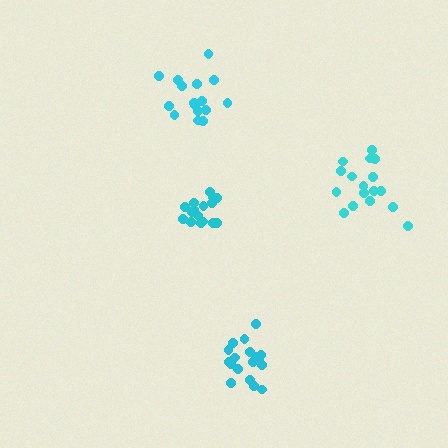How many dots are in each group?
Group 1: 18 dots, Group 2: 16 dots, Group 3: 18 dots, Group 4: 16 dots (68 total).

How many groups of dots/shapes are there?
There are 4 groups.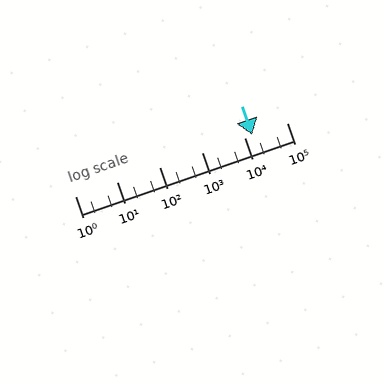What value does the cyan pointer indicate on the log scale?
The pointer indicates approximately 15000.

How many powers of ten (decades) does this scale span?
The scale spans 5 decades, from 1 to 100000.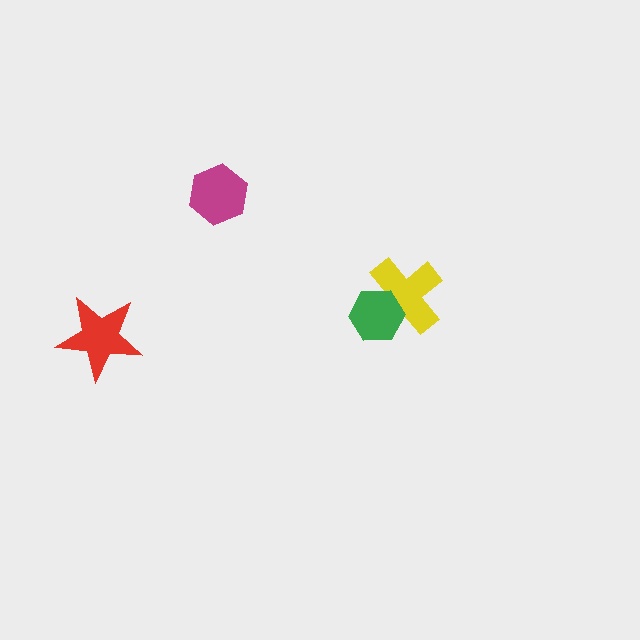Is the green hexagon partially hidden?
No, no other shape covers it.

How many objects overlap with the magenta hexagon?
0 objects overlap with the magenta hexagon.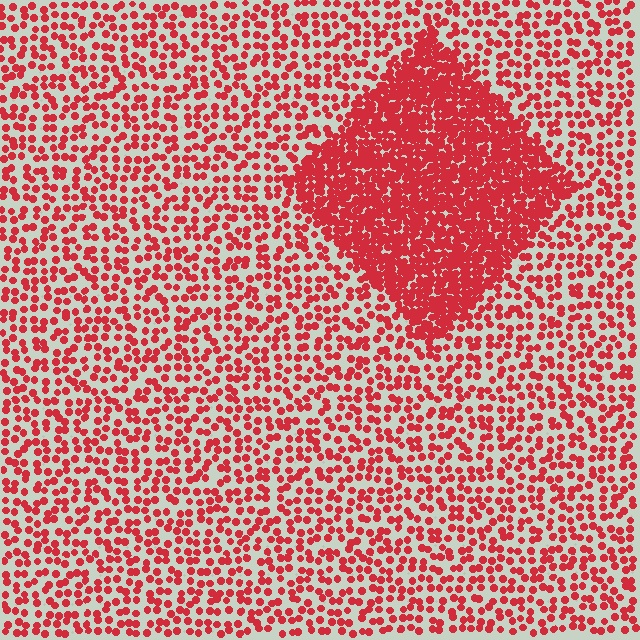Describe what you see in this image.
The image contains small red elements arranged at two different densities. A diamond-shaped region is visible where the elements are more densely packed than the surrounding area.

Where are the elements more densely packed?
The elements are more densely packed inside the diamond boundary.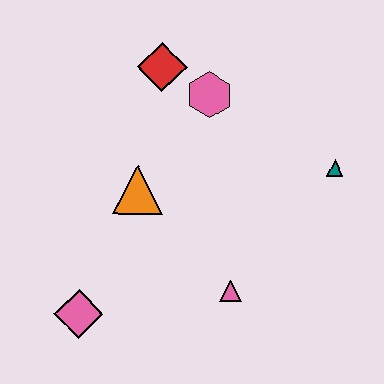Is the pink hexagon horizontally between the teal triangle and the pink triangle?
No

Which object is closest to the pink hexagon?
The red diamond is closest to the pink hexagon.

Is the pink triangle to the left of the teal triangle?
Yes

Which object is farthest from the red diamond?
The pink diamond is farthest from the red diamond.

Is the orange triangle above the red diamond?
No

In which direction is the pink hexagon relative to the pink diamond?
The pink hexagon is above the pink diamond.